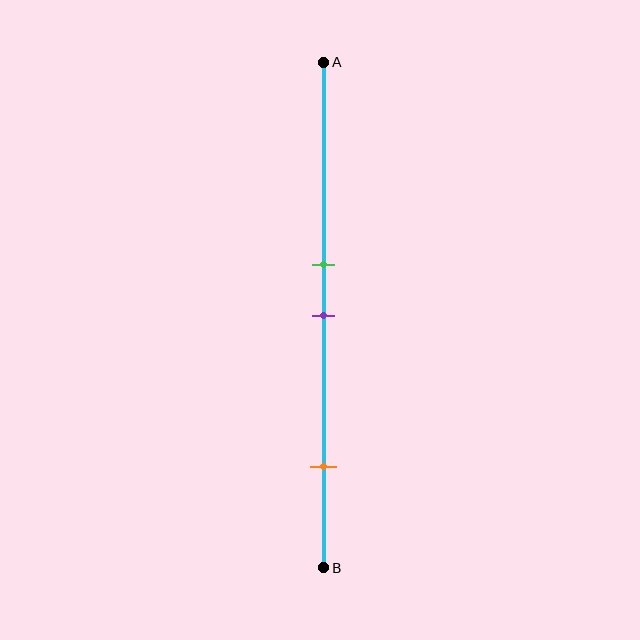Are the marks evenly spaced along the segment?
No, the marks are not evenly spaced.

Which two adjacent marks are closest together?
The green and purple marks are the closest adjacent pair.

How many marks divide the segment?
There are 3 marks dividing the segment.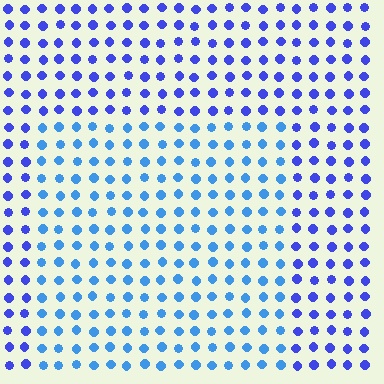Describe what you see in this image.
The image is filled with small blue elements in a uniform arrangement. A rectangle-shaped region is visible where the elements are tinted to a slightly different hue, forming a subtle color boundary.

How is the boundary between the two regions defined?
The boundary is defined purely by a slight shift in hue (about 29 degrees). Spacing, size, and orientation are identical on both sides.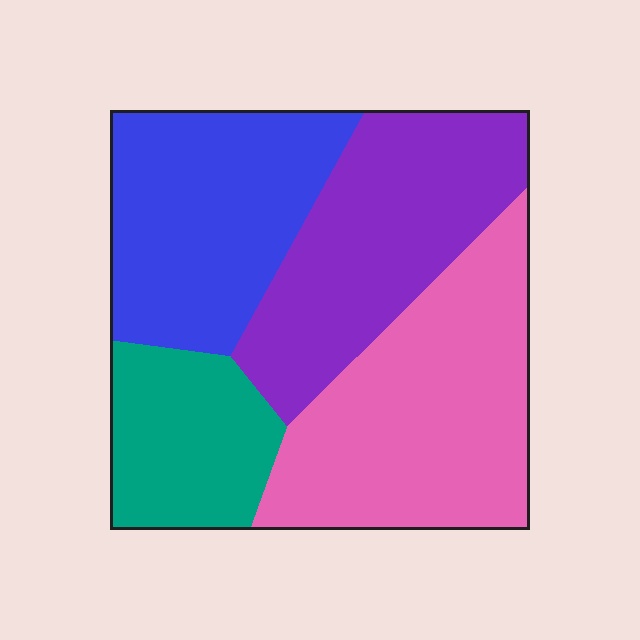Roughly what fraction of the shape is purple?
Purple covers roughly 25% of the shape.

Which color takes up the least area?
Teal, at roughly 15%.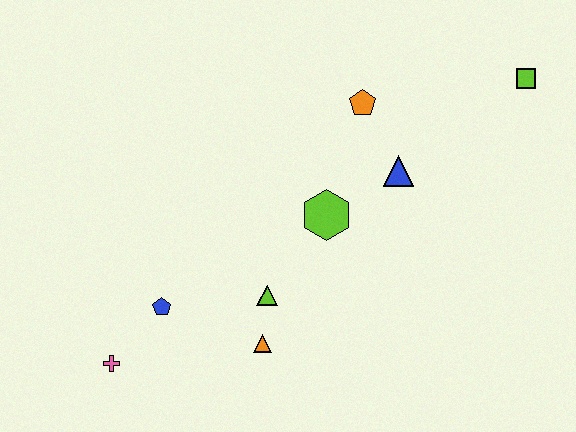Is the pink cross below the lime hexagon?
Yes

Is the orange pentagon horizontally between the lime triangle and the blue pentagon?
No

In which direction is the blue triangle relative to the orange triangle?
The blue triangle is above the orange triangle.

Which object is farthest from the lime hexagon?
The pink cross is farthest from the lime hexagon.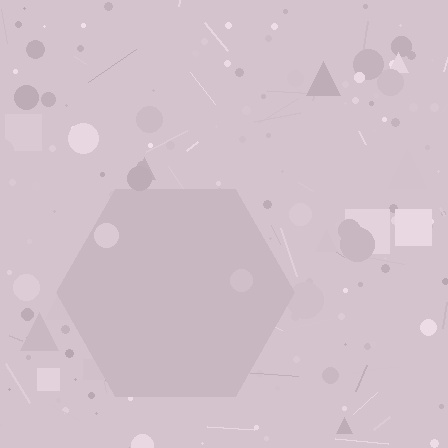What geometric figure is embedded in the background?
A hexagon is embedded in the background.